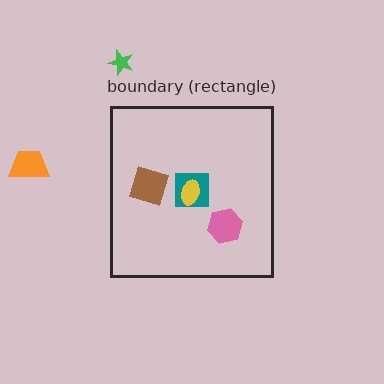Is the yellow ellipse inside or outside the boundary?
Inside.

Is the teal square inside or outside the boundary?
Inside.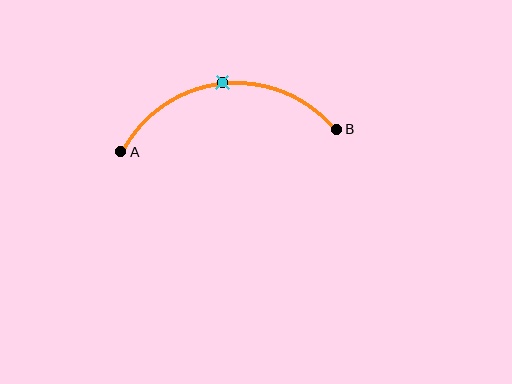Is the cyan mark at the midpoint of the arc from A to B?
Yes. The cyan mark lies on the arc at equal arc-length from both A and B — it is the arc midpoint.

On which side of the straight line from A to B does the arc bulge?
The arc bulges above the straight line connecting A and B.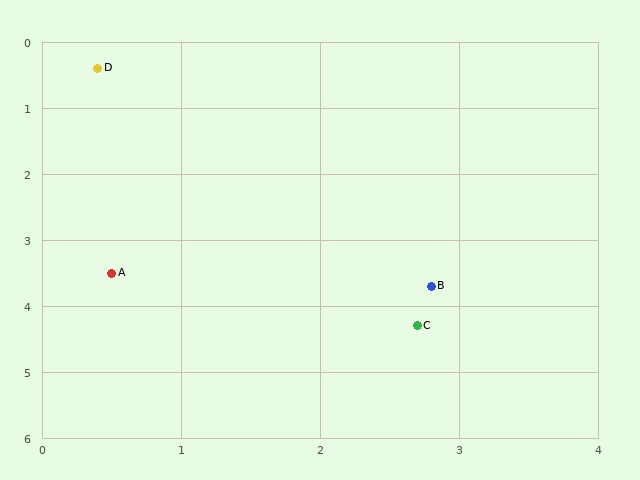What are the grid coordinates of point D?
Point D is at approximately (0.4, 0.4).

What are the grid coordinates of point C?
Point C is at approximately (2.7, 4.3).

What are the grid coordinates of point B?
Point B is at approximately (2.8, 3.7).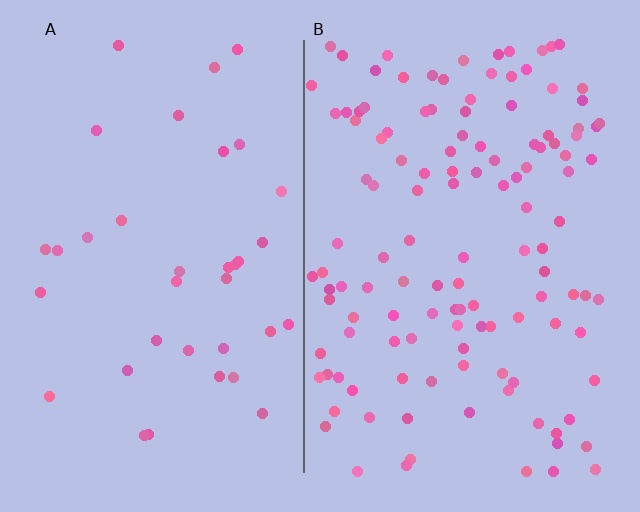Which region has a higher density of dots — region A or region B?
B (the right).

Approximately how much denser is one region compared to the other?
Approximately 3.4× — region B over region A.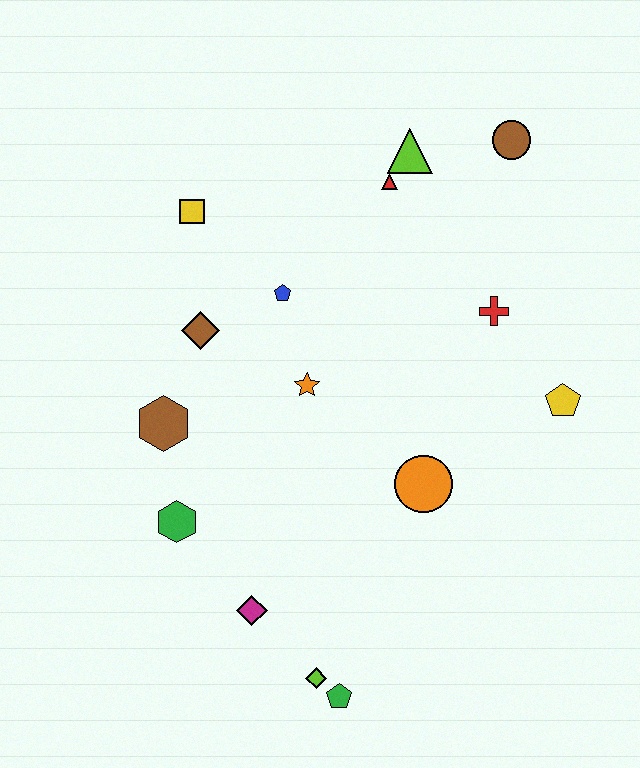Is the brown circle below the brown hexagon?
No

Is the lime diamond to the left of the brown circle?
Yes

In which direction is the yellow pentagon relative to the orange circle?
The yellow pentagon is to the right of the orange circle.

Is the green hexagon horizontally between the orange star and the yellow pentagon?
No